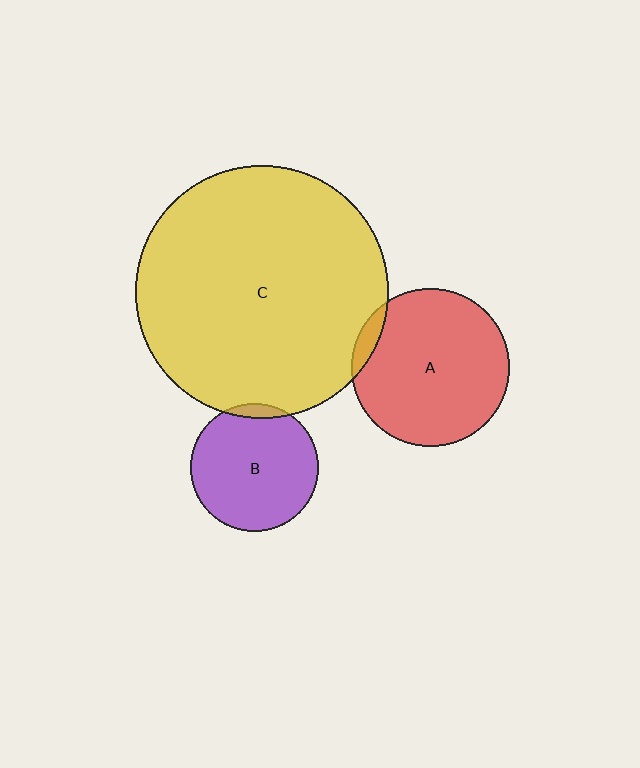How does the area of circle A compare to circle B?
Approximately 1.5 times.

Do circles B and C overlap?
Yes.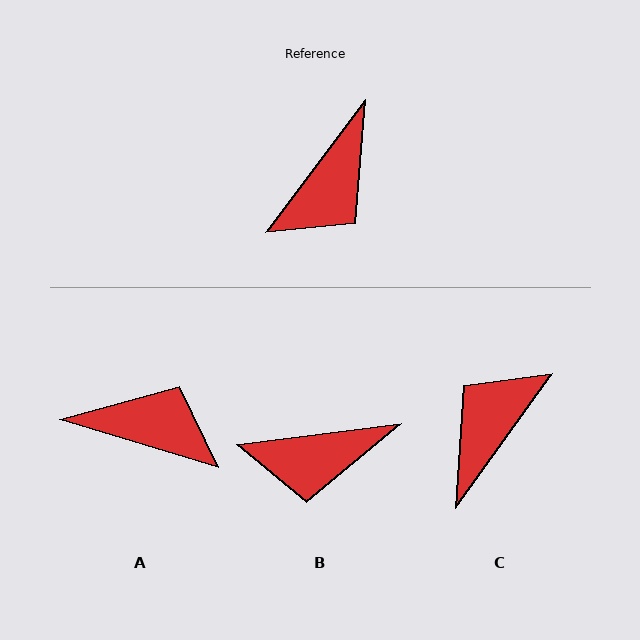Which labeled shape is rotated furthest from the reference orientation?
C, about 179 degrees away.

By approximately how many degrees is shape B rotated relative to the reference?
Approximately 45 degrees clockwise.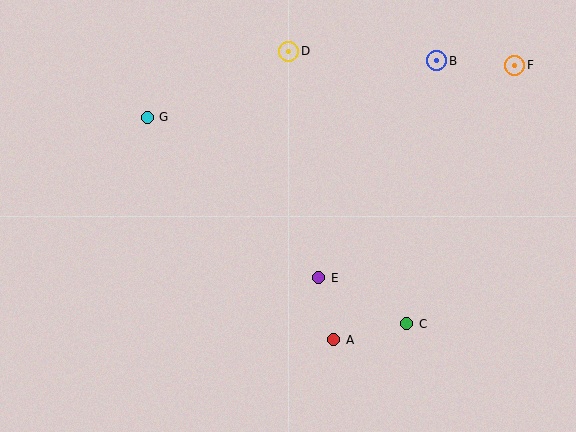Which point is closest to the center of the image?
Point E at (319, 278) is closest to the center.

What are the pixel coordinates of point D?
Point D is at (289, 51).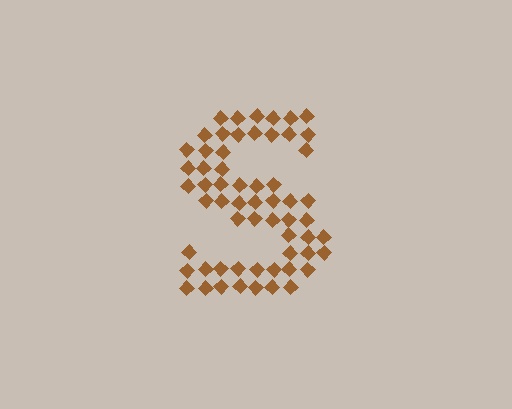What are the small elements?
The small elements are diamonds.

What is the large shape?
The large shape is the letter S.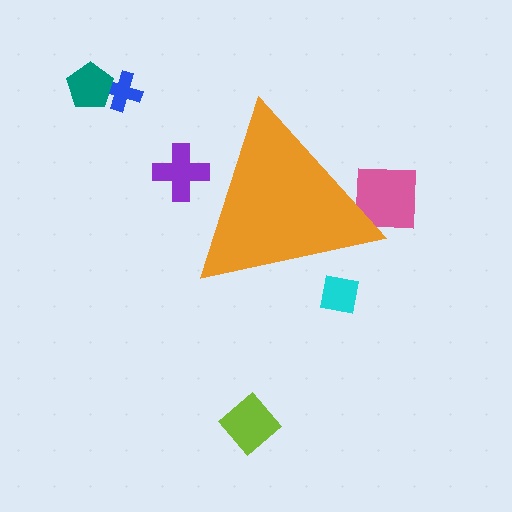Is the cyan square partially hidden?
Yes, the cyan square is partially hidden behind the orange triangle.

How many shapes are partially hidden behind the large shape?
3 shapes are partially hidden.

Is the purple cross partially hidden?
Yes, the purple cross is partially hidden behind the orange triangle.